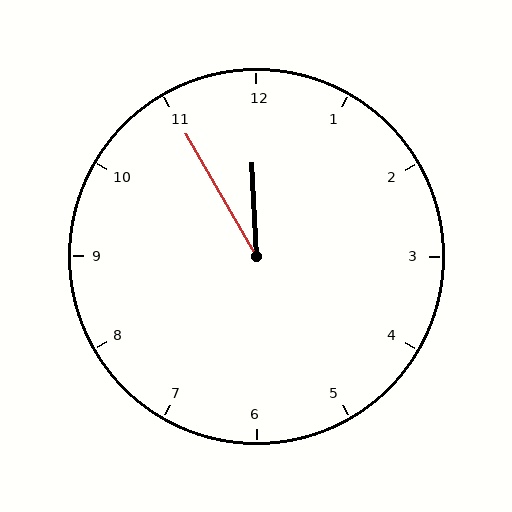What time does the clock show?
11:55.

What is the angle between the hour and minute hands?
Approximately 28 degrees.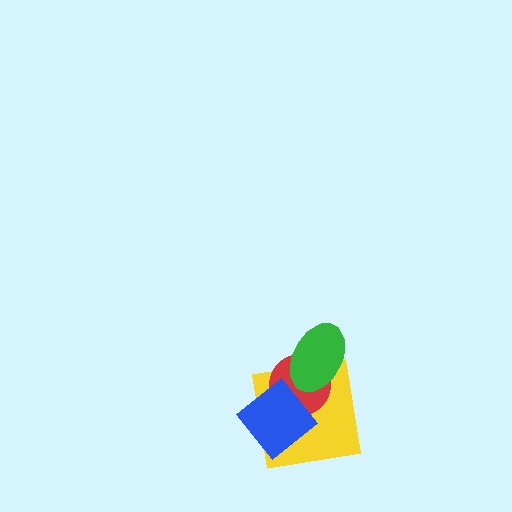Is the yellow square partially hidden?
Yes, it is partially covered by another shape.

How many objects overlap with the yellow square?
3 objects overlap with the yellow square.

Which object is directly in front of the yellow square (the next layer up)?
The red circle is directly in front of the yellow square.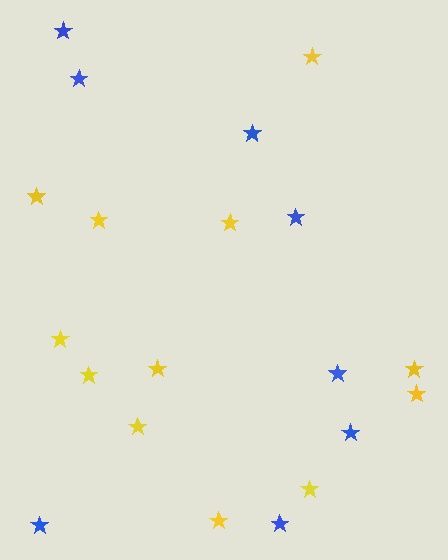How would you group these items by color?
There are 2 groups: one group of blue stars (8) and one group of yellow stars (12).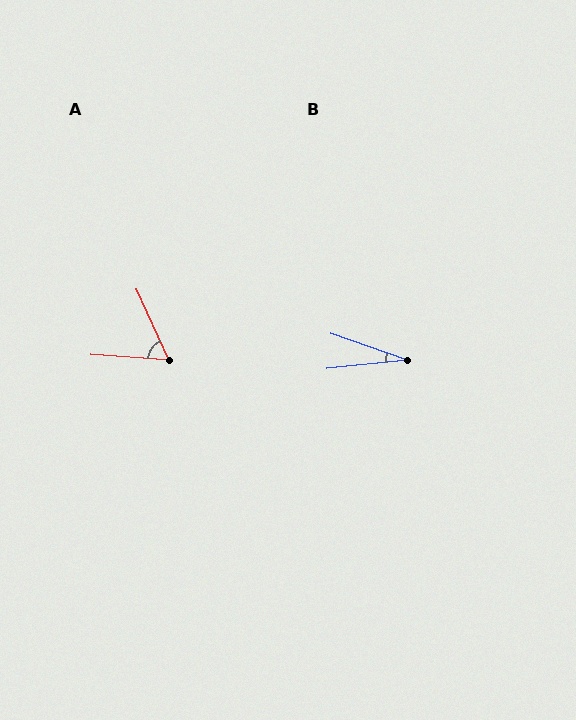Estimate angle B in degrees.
Approximately 25 degrees.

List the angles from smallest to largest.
B (25°), A (62°).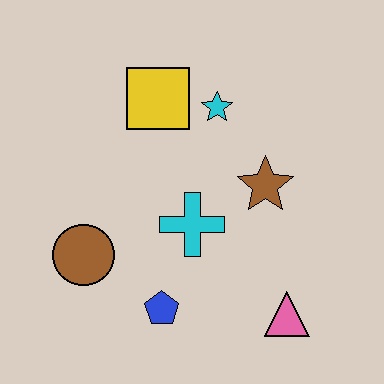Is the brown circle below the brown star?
Yes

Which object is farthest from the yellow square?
The pink triangle is farthest from the yellow square.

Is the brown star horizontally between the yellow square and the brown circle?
No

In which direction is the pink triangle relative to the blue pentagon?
The pink triangle is to the right of the blue pentagon.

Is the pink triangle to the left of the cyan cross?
No